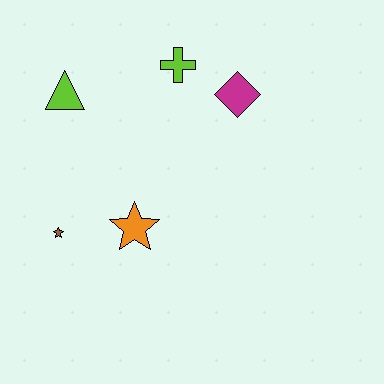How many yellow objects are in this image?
There are no yellow objects.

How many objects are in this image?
There are 5 objects.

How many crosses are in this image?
There is 1 cross.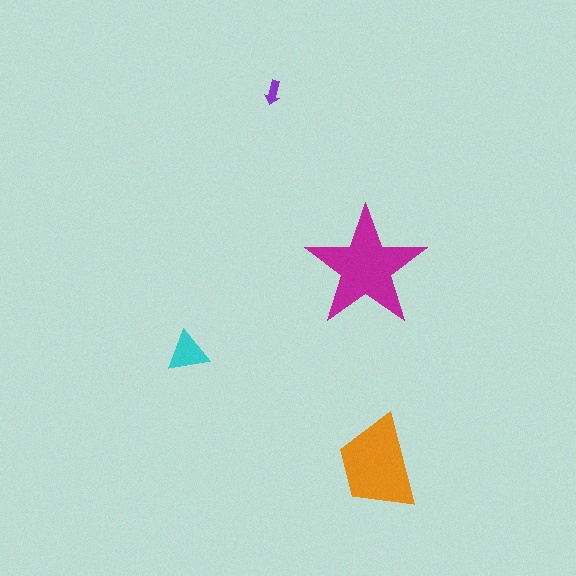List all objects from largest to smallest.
The magenta star, the orange trapezoid, the cyan triangle, the purple arrow.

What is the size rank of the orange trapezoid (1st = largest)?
2nd.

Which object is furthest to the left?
The cyan triangle is leftmost.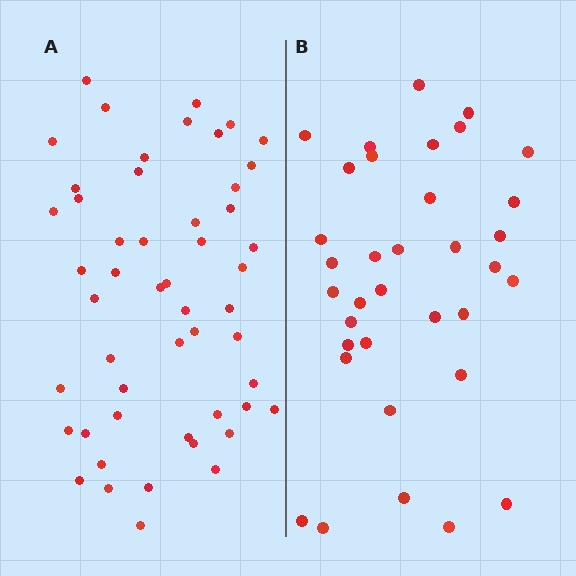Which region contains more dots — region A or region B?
Region A (the left region) has more dots.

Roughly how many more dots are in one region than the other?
Region A has approximately 15 more dots than region B.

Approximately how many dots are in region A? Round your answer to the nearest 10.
About 50 dots. (The exact count is 51, which rounds to 50.)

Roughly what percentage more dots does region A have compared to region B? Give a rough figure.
About 45% more.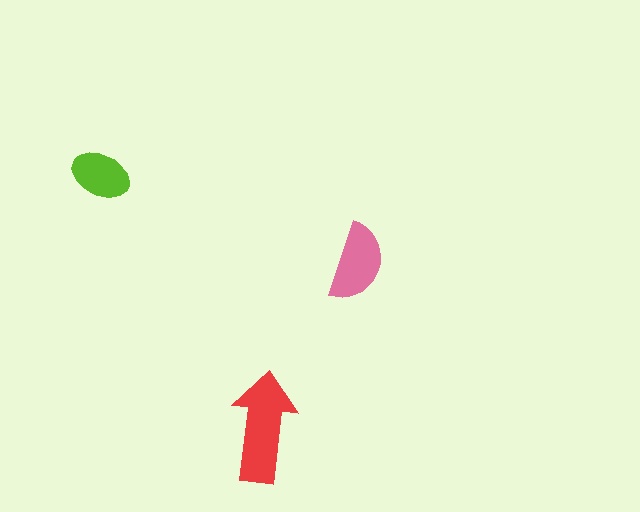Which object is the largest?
The red arrow.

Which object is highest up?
The lime ellipse is topmost.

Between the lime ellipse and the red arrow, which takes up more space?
The red arrow.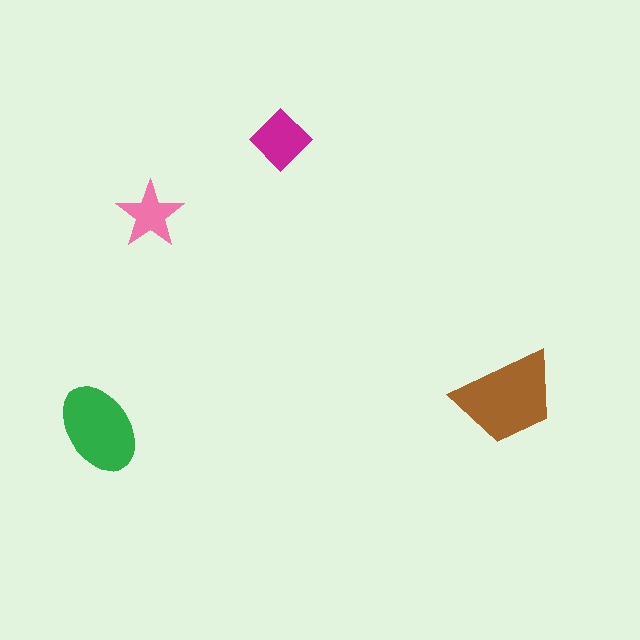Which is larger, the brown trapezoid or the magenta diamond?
The brown trapezoid.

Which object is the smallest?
The pink star.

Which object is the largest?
The brown trapezoid.